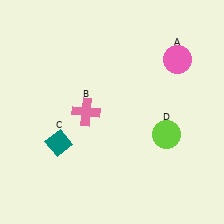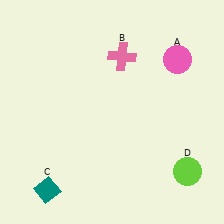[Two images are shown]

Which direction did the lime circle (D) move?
The lime circle (D) moved down.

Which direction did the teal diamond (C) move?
The teal diamond (C) moved down.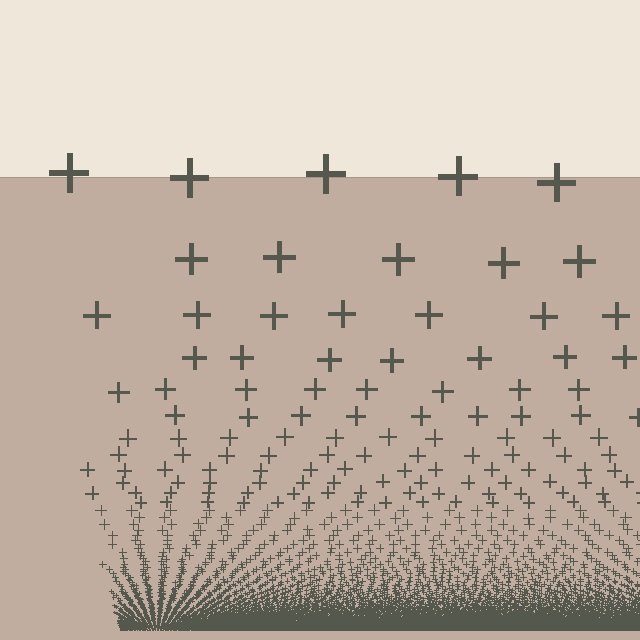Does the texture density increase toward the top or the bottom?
Density increases toward the bottom.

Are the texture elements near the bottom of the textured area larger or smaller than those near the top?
Smaller. The gradient is inverted — elements near the bottom are smaller and denser.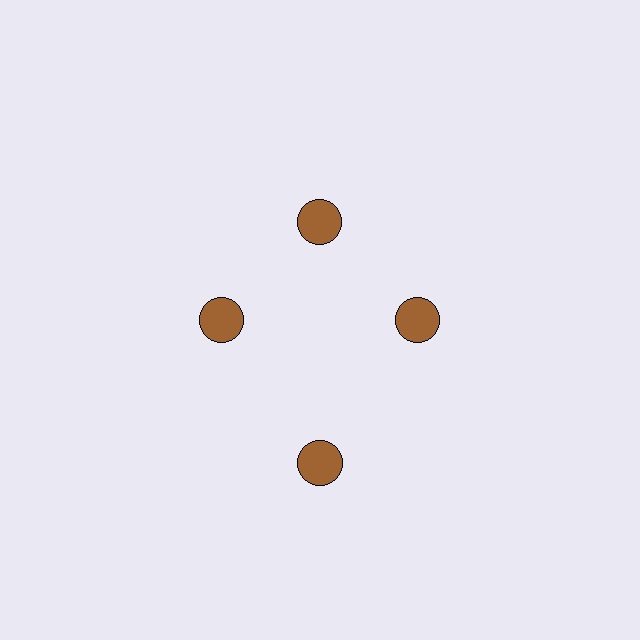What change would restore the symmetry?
The symmetry would be restored by moving it inward, back onto the ring so that all 4 circles sit at equal angles and equal distance from the center.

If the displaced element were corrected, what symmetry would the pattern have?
It would have 4-fold rotational symmetry — the pattern would map onto itself every 90 degrees.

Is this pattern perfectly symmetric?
No. The 4 brown circles are arranged in a ring, but one element near the 6 o'clock position is pushed outward from the center, breaking the 4-fold rotational symmetry.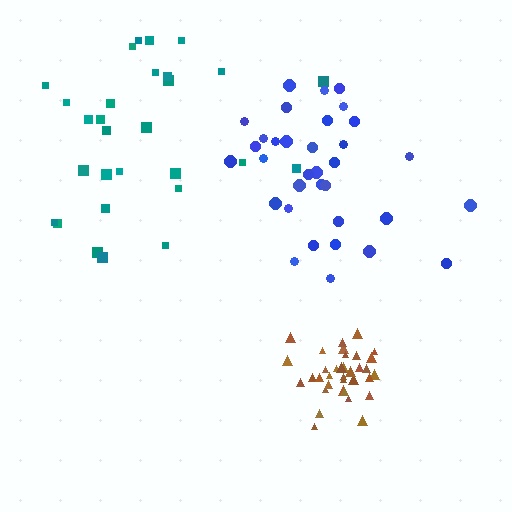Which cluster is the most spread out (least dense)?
Teal.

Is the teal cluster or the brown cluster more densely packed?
Brown.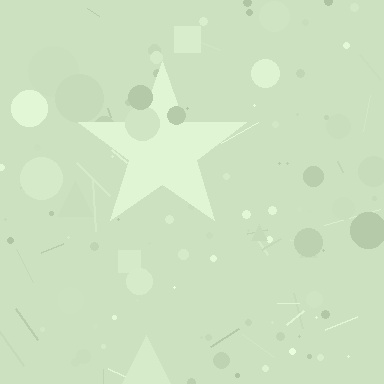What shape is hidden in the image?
A star is hidden in the image.